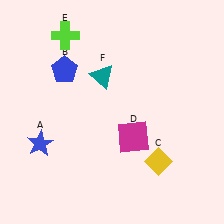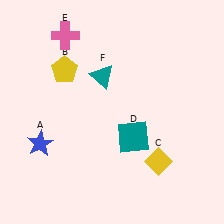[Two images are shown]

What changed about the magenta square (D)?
In Image 1, D is magenta. In Image 2, it changed to teal.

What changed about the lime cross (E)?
In Image 1, E is lime. In Image 2, it changed to pink.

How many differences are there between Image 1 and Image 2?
There are 3 differences between the two images.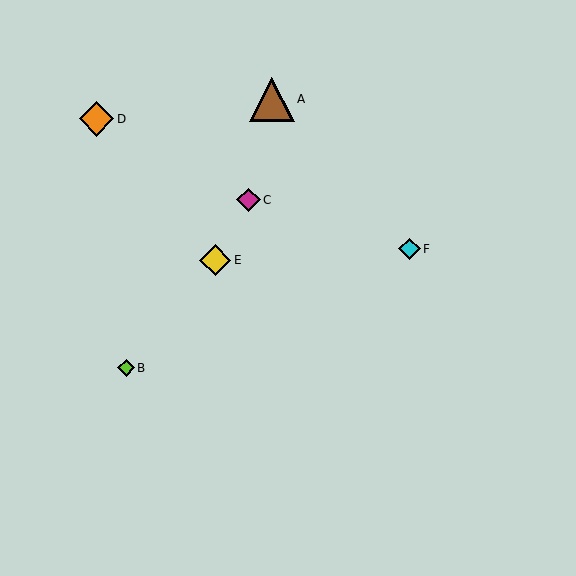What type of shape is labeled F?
Shape F is a cyan diamond.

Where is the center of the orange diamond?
The center of the orange diamond is at (96, 119).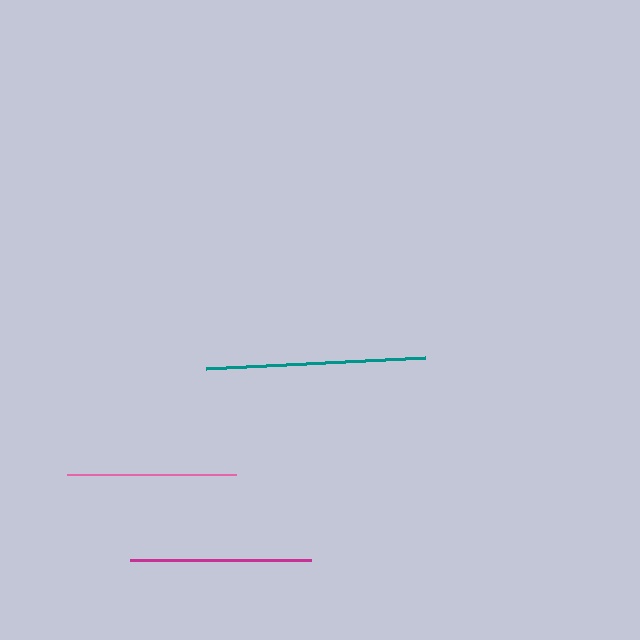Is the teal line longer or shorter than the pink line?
The teal line is longer than the pink line.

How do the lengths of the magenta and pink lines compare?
The magenta and pink lines are approximately the same length.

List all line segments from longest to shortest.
From longest to shortest: teal, magenta, pink.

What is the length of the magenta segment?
The magenta segment is approximately 180 pixels long.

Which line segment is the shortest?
The pink line is the shortest at approximately 169 pixels.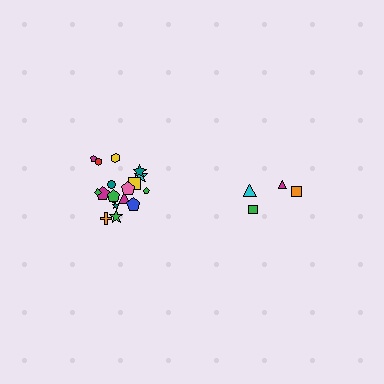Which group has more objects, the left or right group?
The left group.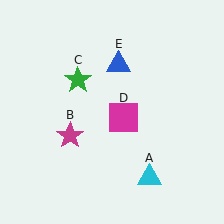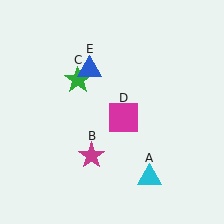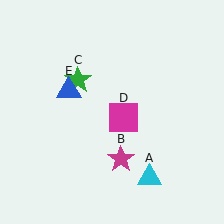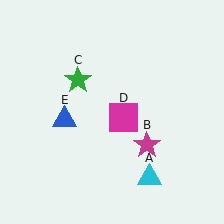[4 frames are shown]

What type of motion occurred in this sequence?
The magenta star (object B), blue triangle (object E) rotated counterclockwise around the center of the scene.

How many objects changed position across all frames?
2 objects changed position: magenta star (object B), blue triangle (object E).